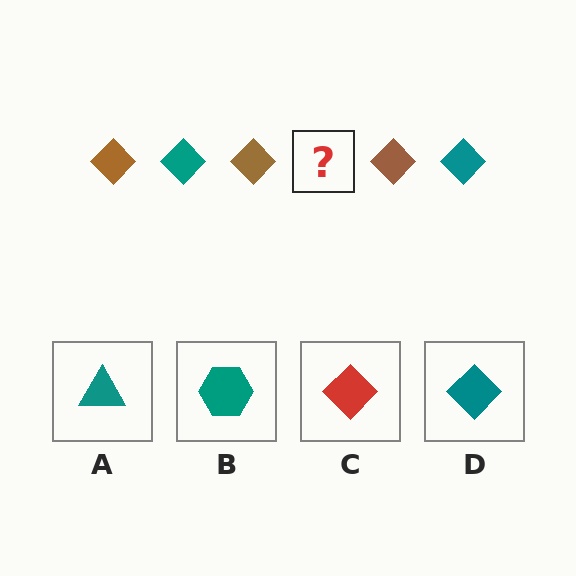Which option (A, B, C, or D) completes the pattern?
D.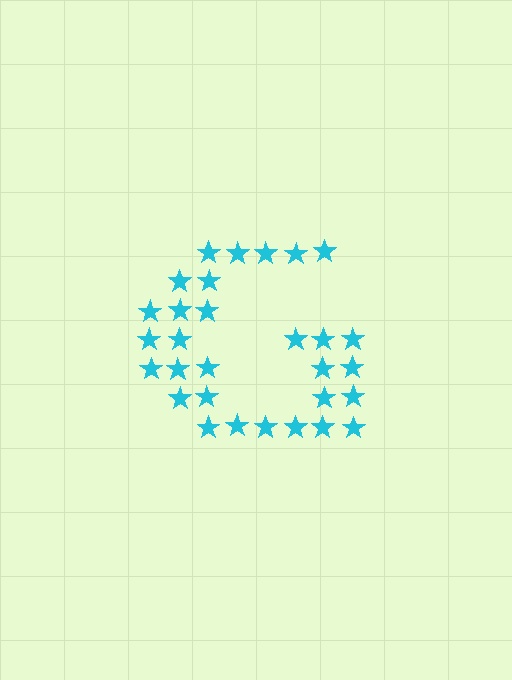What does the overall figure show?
The overall figure shows the letter G.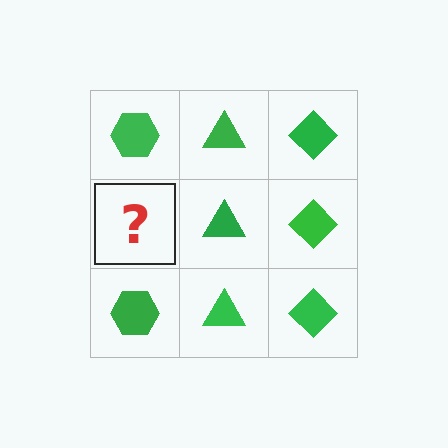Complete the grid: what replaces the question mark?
The question mark should be replaced with a green hexagon.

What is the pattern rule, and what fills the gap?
The rule is that each column has a consistent shape. The gap should be filled with a green hexagon.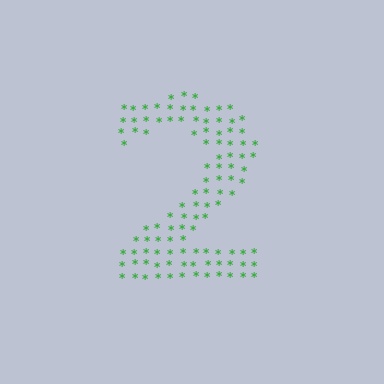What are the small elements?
The small elements are asterisks.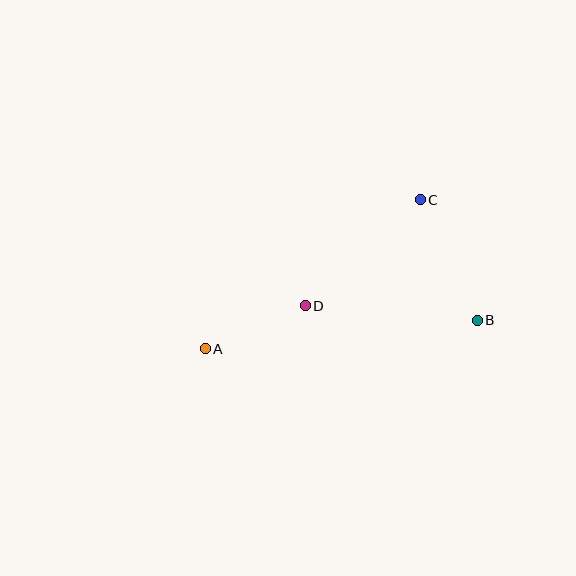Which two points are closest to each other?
Points A and D are closest to each other.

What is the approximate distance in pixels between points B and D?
The distance between B and D is approximately 173 pixels.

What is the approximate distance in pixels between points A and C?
The distance between A and C is approximately 262 pixels.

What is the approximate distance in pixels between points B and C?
The distance between B and C is approximately 133 pixels.